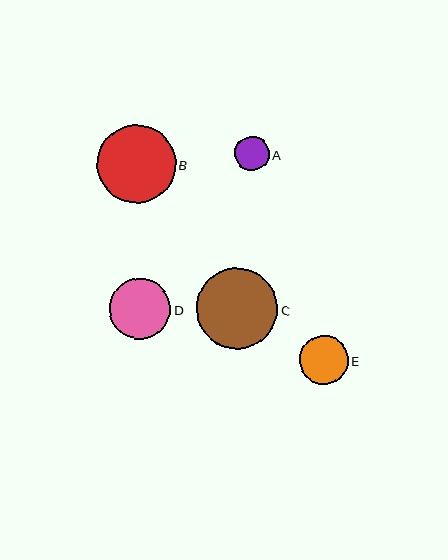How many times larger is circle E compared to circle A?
Circle E is approximately 1.4 times the size of circle A.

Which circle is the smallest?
Circle A is the smallest with a size of approximately 34 pixels.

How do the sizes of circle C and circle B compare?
Circle C and circle B are approximately the same size.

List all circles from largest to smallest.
From largest to smallest: C, B, D, E, A.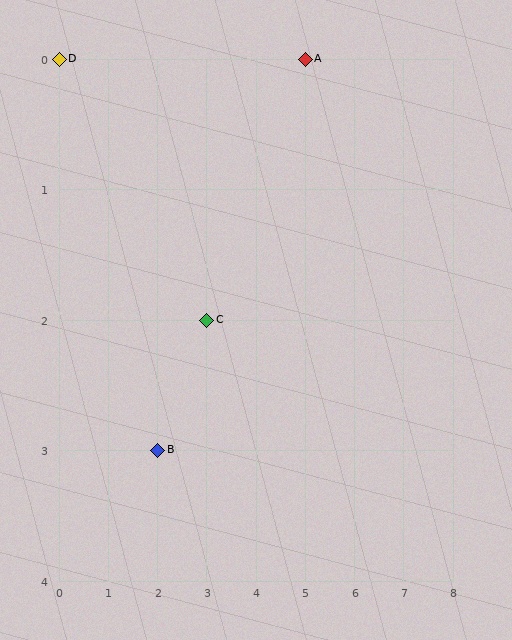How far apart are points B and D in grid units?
Points B and D are 2 columns and 3 rows apart (about 3.6 grid units diagonally).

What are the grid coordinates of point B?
Point B is at grid coordinates (2, 3).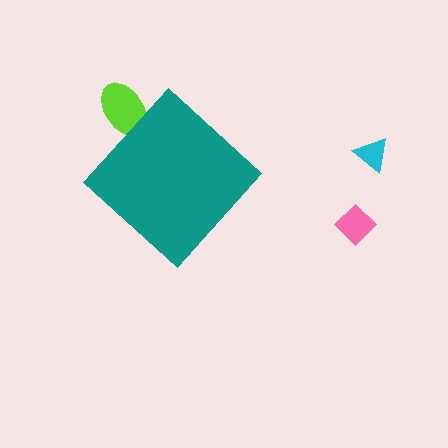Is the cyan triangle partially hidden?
No, the cyan triangle is fully visible.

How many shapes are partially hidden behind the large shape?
1 shape is partially hidden.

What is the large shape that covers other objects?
A teal diamond.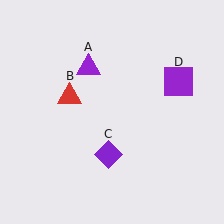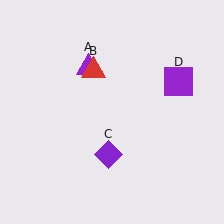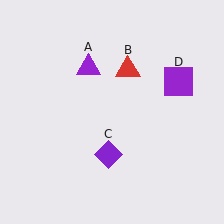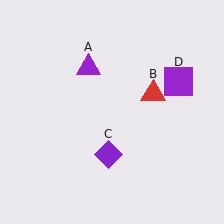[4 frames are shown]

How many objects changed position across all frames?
1 object changed position: red triangle (object B).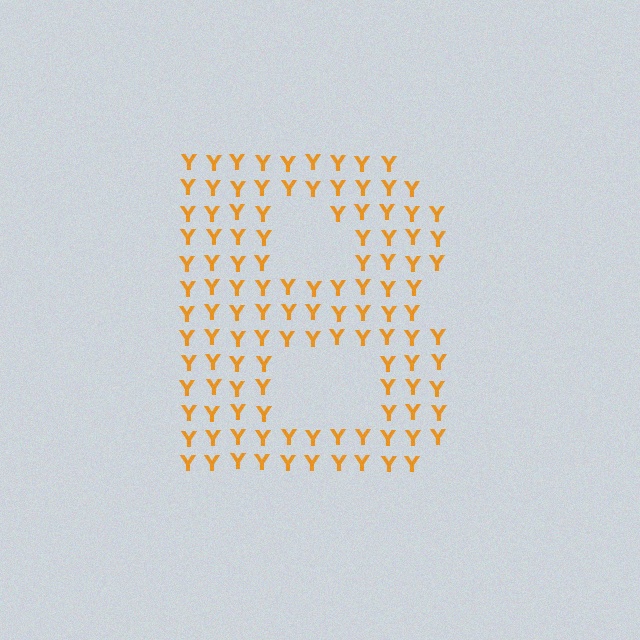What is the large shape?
The large shape is the letter B.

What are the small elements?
The small elements are letter Y's.